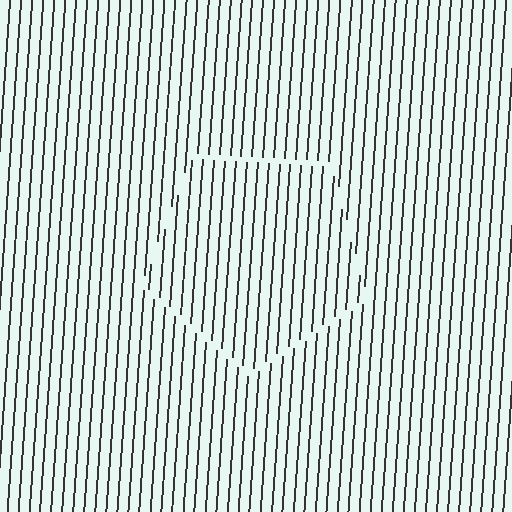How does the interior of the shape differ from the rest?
The interior of the shape contains the same grating, shifted by half a period — the contour is defined by the phase discontinuity where line-ends from the inner and outer gratings abut.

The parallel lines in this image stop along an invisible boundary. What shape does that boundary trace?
An illusory pentagon. The interior of the shape contains the same grating, shifted by half a period — the contour is defined by the phase discontinuity where line-ends from the inner and outer gratings abut.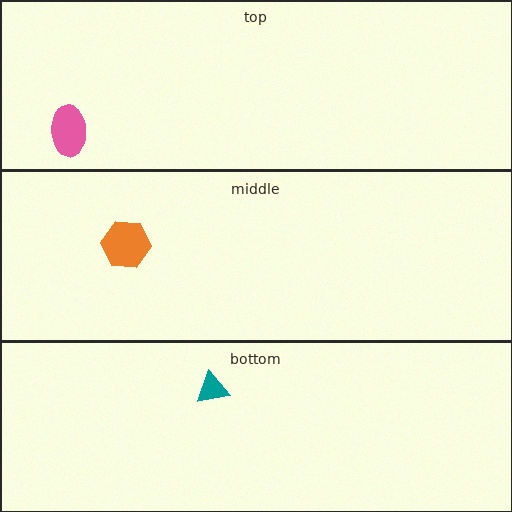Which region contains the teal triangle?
The bottom region.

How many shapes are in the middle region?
1.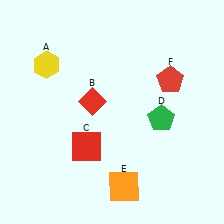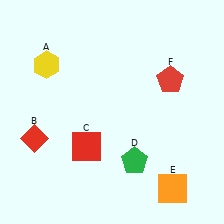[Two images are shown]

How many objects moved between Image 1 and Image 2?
3 objects moved between the two images.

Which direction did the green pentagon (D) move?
The green pentagon (D) moved down.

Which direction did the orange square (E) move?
The orange square (E) moved right.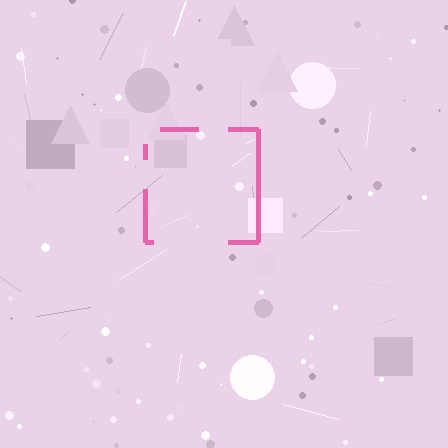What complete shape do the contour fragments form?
The contour fragments form a square.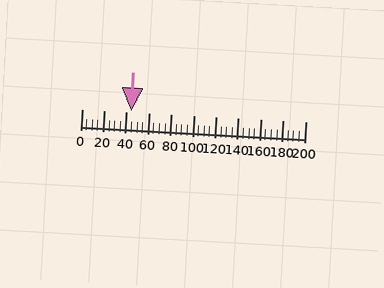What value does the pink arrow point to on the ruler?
The pink arrow points to approximately 44.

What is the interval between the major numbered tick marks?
The major tick marks are spaced 20 units apart.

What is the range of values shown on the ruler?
The ruler shows values from 0 to 200.